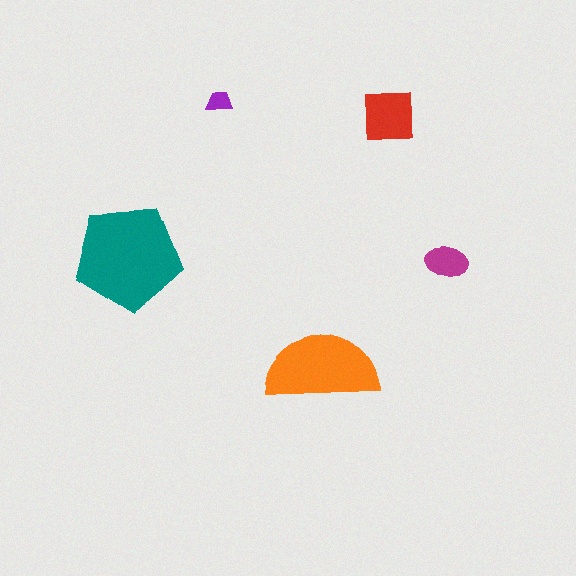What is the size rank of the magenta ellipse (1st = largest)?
4th.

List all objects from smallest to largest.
The purple trapezoid, the magenta ellipse, the red square, the orange semicircle, the teal pentagon.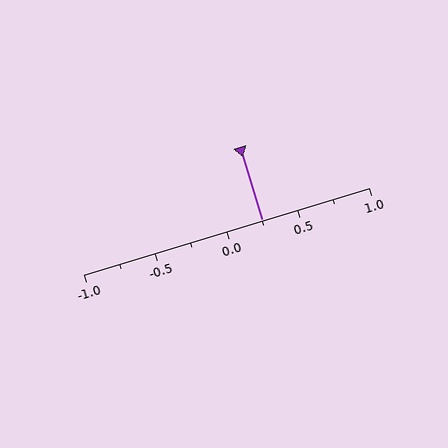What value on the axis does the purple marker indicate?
The marker indicates approximately 0.25.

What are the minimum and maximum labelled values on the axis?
The axis runs from -1.0 to 1.0.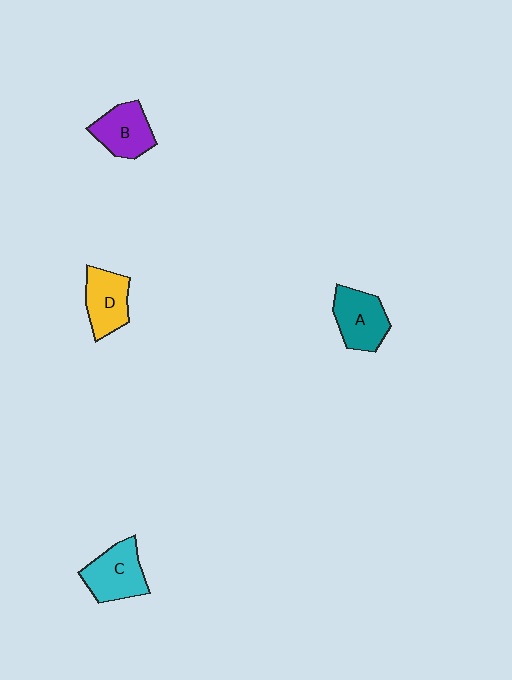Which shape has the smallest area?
Shape D (yellow).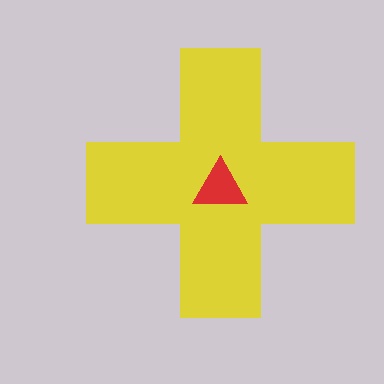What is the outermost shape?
The yellow cross.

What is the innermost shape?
The red triangle.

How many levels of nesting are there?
2.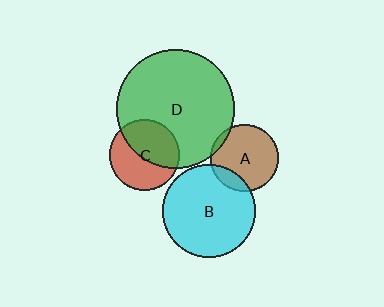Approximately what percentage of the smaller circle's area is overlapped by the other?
Approximately 5%.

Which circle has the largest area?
Circle D (green).